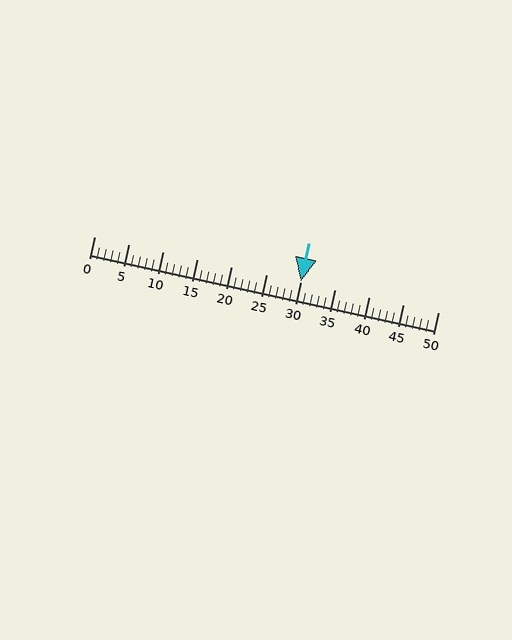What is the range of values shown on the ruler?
The ruler shows values from 0 to 50.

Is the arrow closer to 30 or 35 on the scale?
The arrow is closer to 30.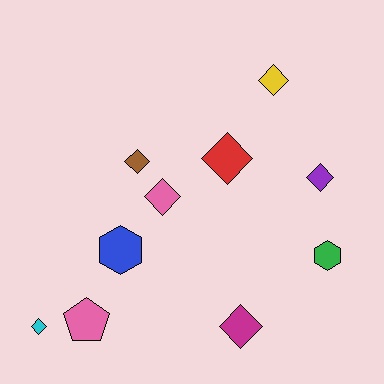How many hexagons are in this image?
There are 2 hexagons.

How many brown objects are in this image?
There is 1 brown object.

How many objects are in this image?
There are 10 objects.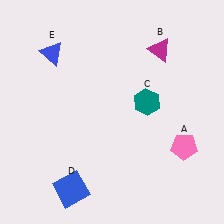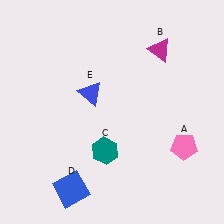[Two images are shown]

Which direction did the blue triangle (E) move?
The blue triangle (E) moved down.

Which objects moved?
The objects that moved are: the teal hexagon (C), the blue triangle (E).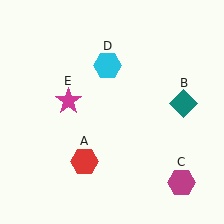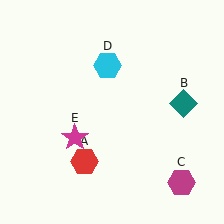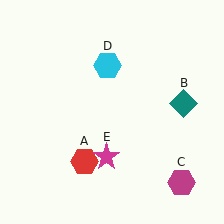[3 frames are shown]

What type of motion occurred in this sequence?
The magenta star (object E) rotated counterclockwise around the center of the scene.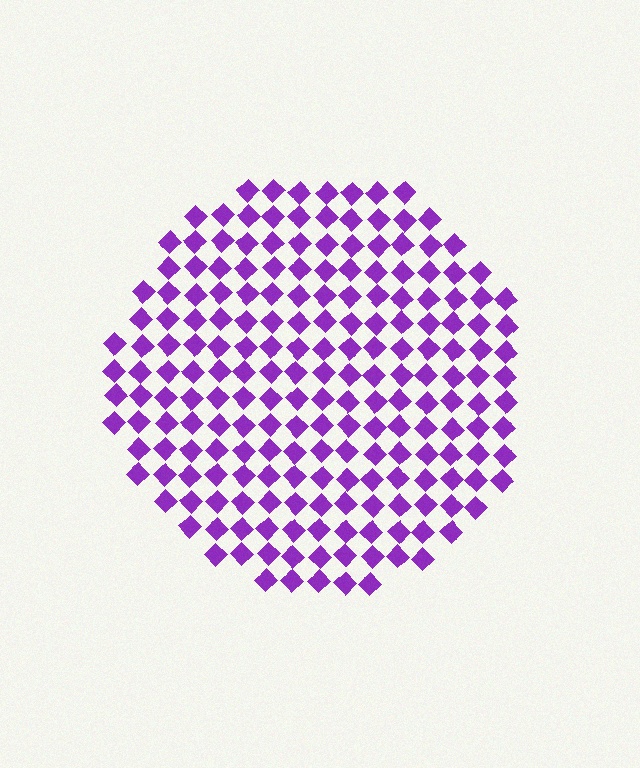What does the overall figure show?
The overall figure shows a circle.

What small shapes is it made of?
It is made of small diamonds.